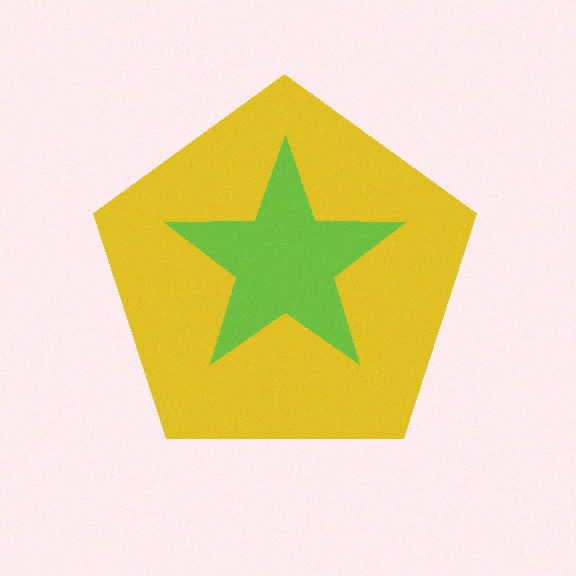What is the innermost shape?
The lime star.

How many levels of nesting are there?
2.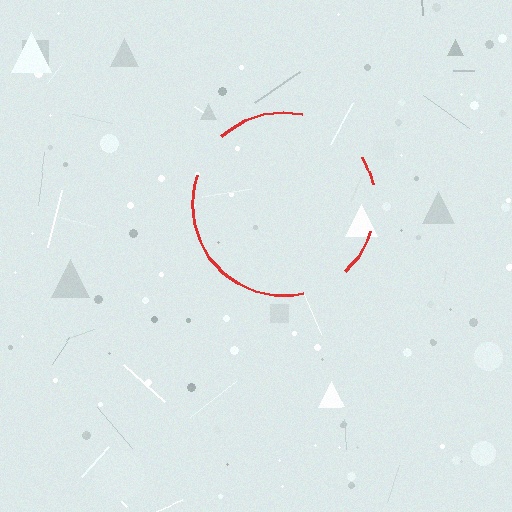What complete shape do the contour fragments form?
The contour fragments form a circle.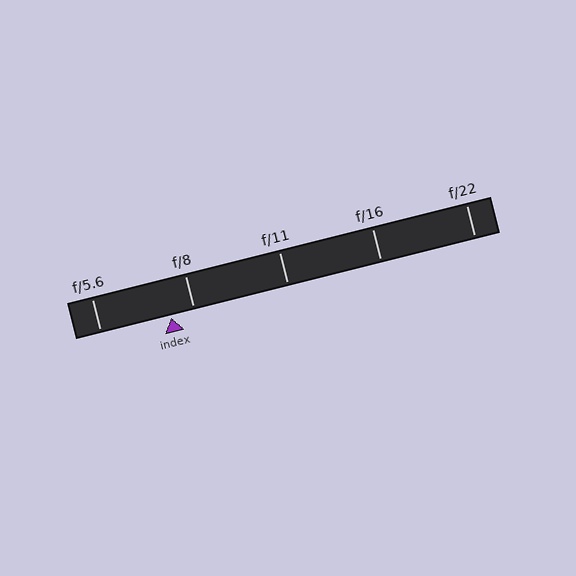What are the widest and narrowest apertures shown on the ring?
The widest aperture shown is f/5.6 and the narrowest is f/22.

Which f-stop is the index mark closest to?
The index mark is closest to f/8.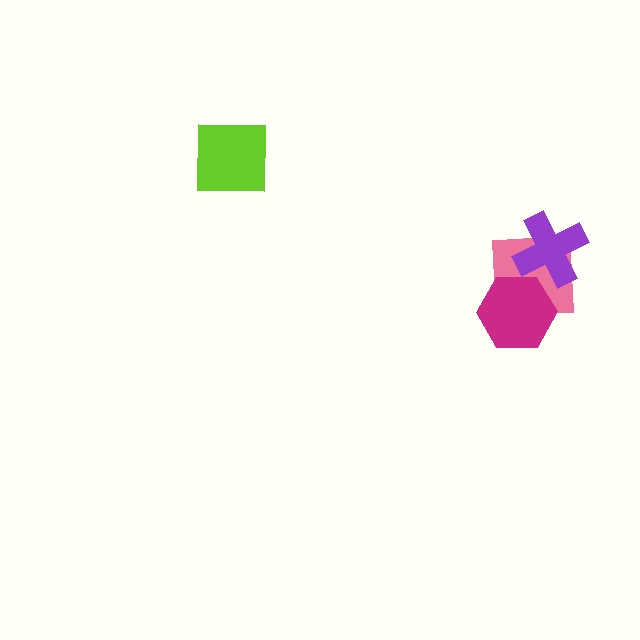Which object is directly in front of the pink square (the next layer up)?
The purple cross is directly in front of the pink square.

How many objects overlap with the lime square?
0 objects overlap with the lime square.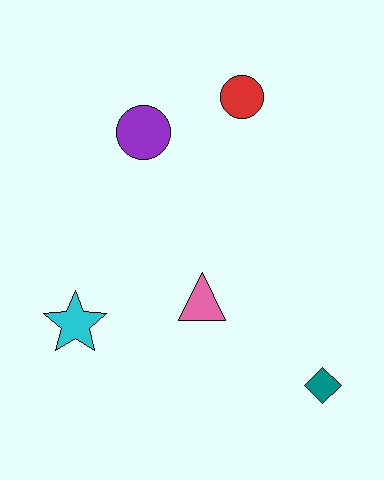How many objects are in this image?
There are 5 objects.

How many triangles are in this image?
There is 1 triangle.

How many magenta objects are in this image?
There are no magenta objects.